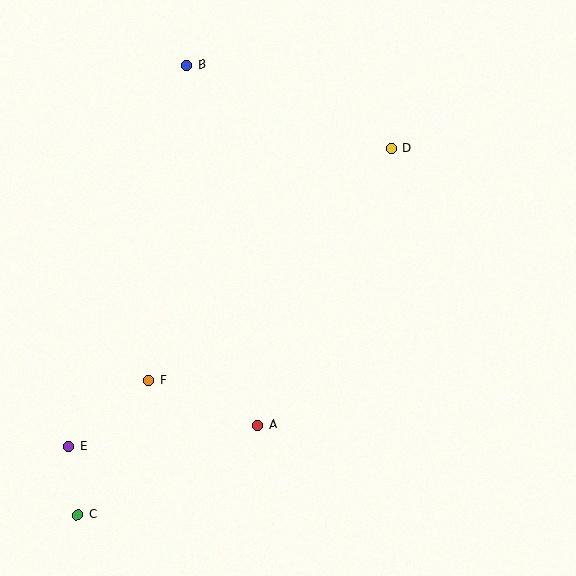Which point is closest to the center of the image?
Point A at (258, 425) is closest to the center.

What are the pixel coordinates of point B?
Point B is at (187, 65).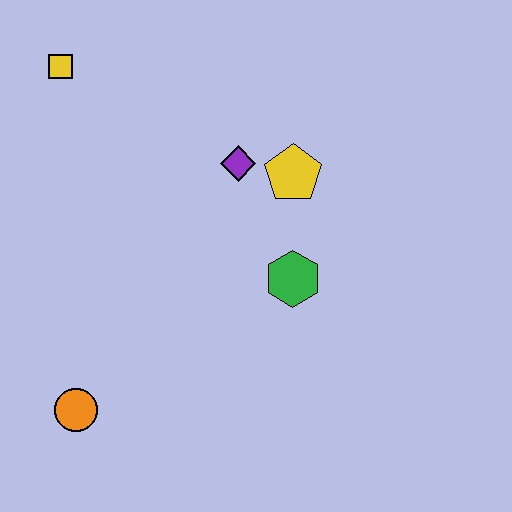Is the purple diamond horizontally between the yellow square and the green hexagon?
Yes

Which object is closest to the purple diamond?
The yellow pentagon is closest to the purple diamond.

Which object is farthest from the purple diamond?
The orange circle is farthest from the purple diamond.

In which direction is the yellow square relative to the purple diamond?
The yellow square is to the left of the purple diamond.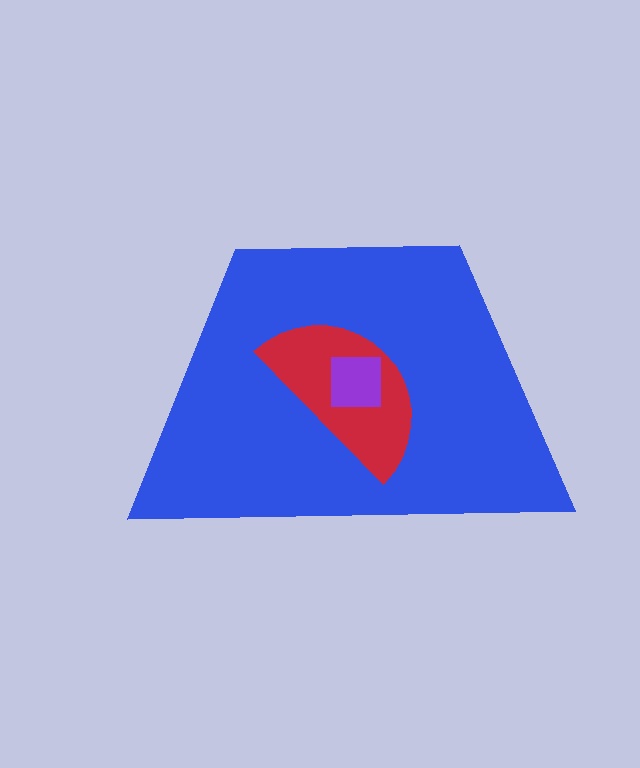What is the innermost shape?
The purple square.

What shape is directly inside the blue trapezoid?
The red semicircle.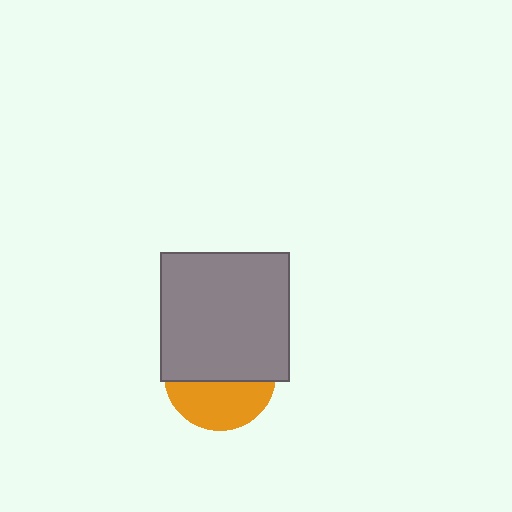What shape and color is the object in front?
The object in front is a gray square.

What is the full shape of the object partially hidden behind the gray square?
The partially hidden object is an orange circle.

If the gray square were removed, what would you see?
You would see the complete orange circle.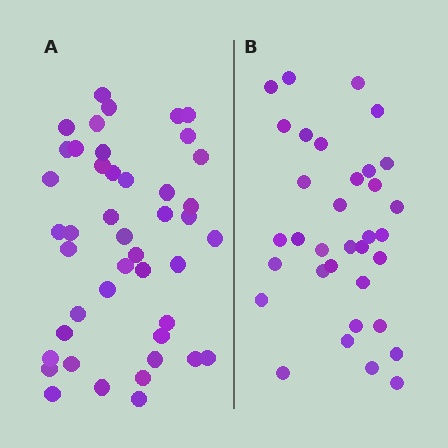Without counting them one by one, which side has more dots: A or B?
Region A (the left region) has more dots.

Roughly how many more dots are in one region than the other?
Region A has roughly 10 or so more dots than region B.